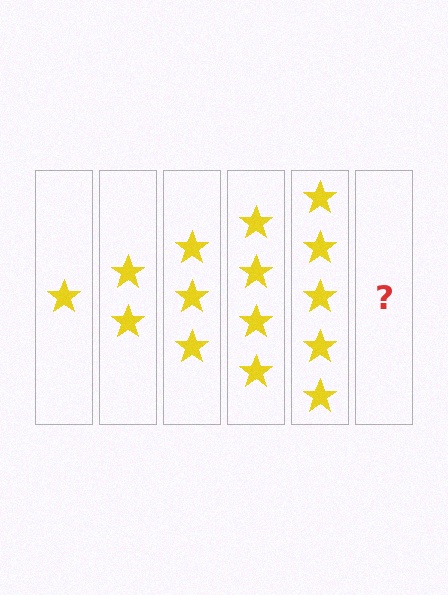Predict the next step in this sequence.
The next step is 6 stars.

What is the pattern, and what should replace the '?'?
The pattern is that each step adds one more star. The '?' should be 6 stars.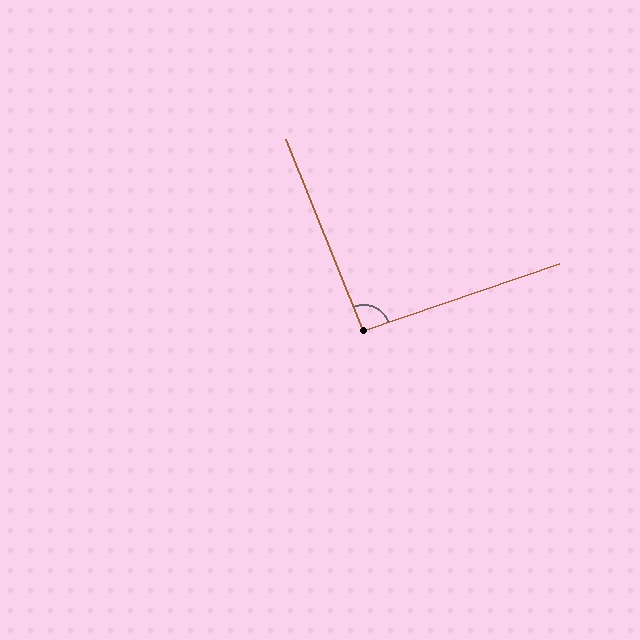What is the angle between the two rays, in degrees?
Approximately 93 degrees.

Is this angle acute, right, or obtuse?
It is approximately a right angle.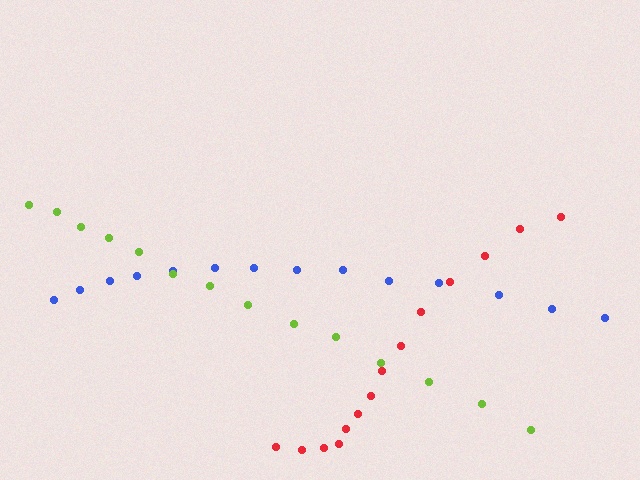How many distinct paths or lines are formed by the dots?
There are 3 distinct paths.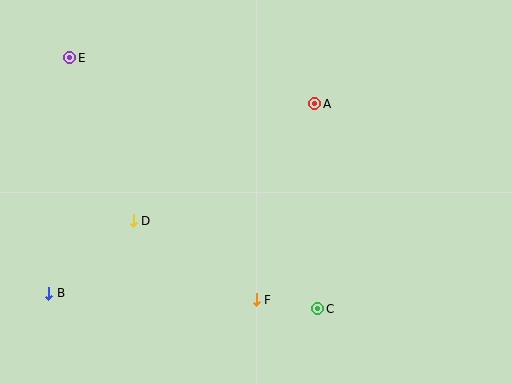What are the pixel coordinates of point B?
Point B is at (49, 293).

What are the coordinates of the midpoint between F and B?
The midpoint between F and B is at (152, 297).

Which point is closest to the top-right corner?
Point A is closest to the top-right corner.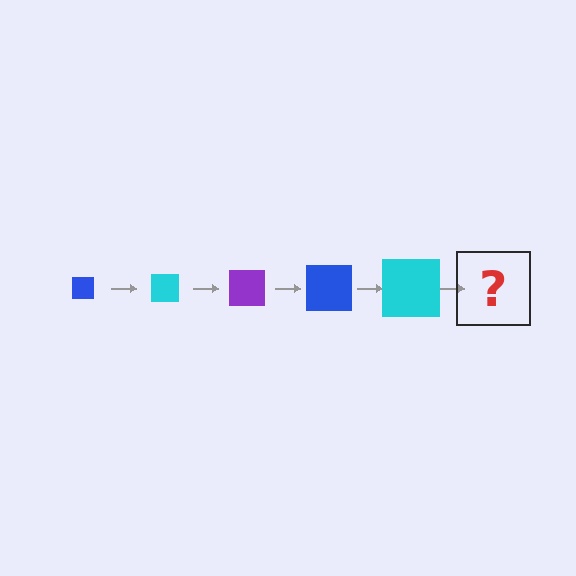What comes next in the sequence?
The next element should be a purple square, larger than the previous one.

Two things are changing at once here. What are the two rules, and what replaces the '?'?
The two rules are that the square grows larger each step and the color cycles through blue, cyan, and purple. The '?' should be a purple square, larger than the previous one.